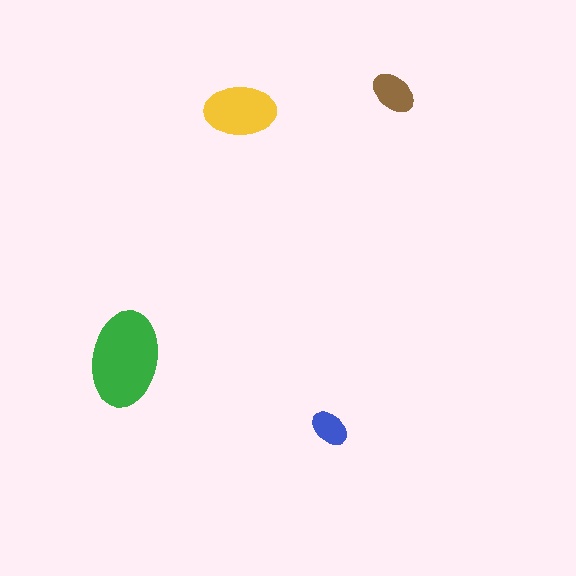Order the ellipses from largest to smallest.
the green one, the yellow one, the brown one, the blue one.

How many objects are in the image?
There are 4 objects in the image.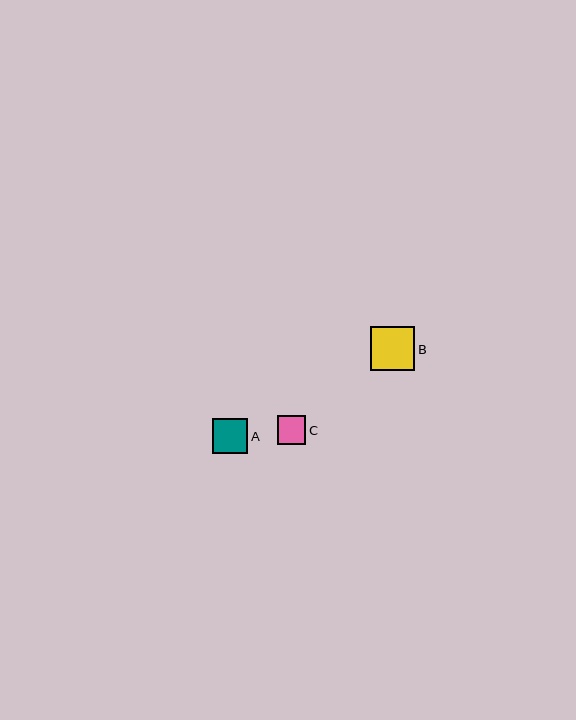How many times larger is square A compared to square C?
Square A is approximately 1.2 times the size of square C.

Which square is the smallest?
Square C is the smallest with a size of approximately 29 pixels.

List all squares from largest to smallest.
From largest to smallest: B, A, C.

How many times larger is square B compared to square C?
Square B is approximately 1.5 times the size of square C.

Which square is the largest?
Square B is the largest with a size of approximately 44 pixels.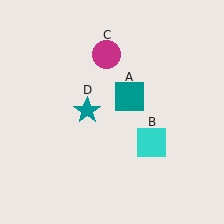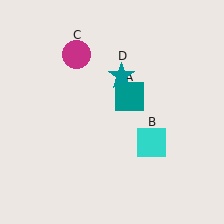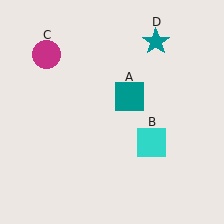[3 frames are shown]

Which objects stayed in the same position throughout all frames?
Teal square (object A) and cyan square (object B) remained stationary.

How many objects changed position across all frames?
2 objects changed position: magenta circle (object C), teal star (object D).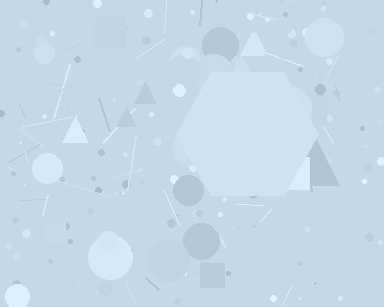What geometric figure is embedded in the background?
A hexagon is embedded in the background.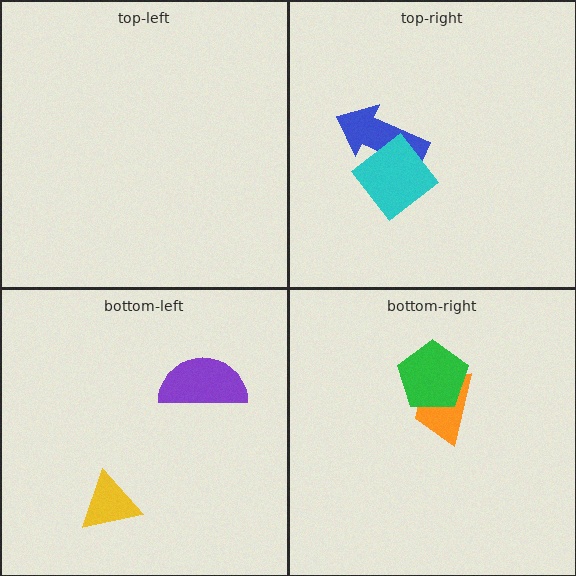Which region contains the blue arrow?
The top-right region.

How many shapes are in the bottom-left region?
2.